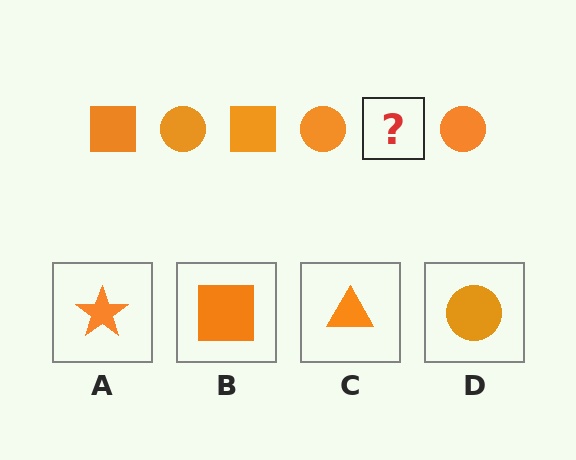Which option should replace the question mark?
Option B.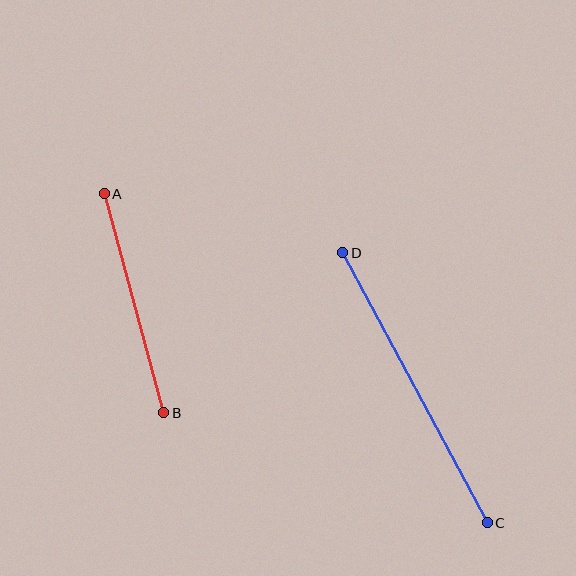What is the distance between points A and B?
The distance is approximately 227 pixels.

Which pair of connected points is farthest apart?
Points C and D are farthest apart.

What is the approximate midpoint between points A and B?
The midpoint is at approximately (134, 303) pixels.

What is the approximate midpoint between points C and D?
The midpoint is at approximately (415, 388) pixels.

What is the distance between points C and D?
The distance is approximately 306 pixels.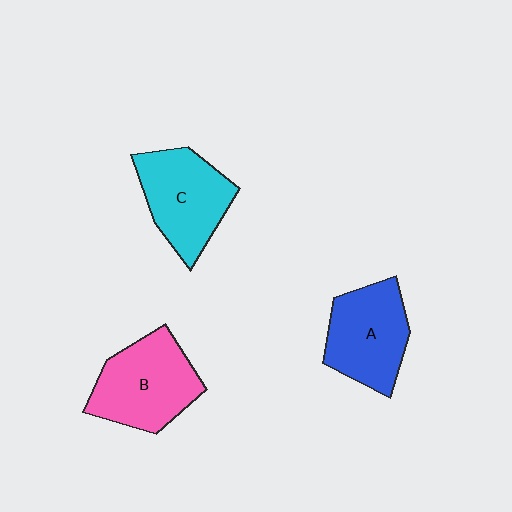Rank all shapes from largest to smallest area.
From largest to smallest: B (pink), C (cyan), A (blue).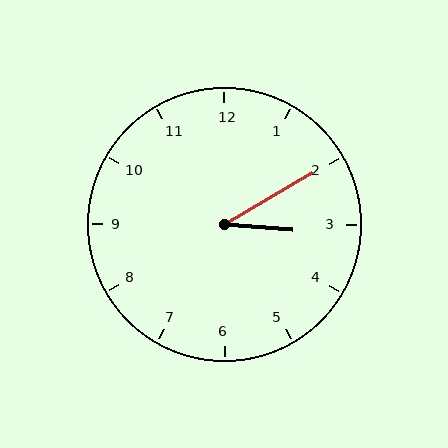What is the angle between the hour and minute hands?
Approximately 35 degrees.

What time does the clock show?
3:10.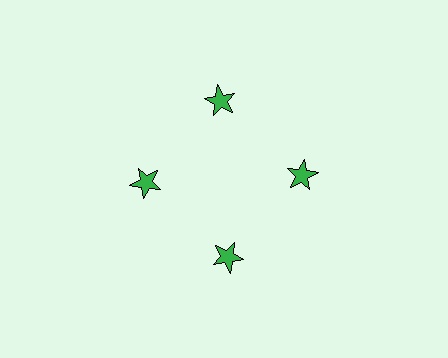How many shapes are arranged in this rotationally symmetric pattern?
There are 4 shapes, arranged in 4 groups of 1.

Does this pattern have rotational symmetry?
Yes, this pattern has 4-fold rotational symmetry. It looks the same after rotating 90 degrees around the center.